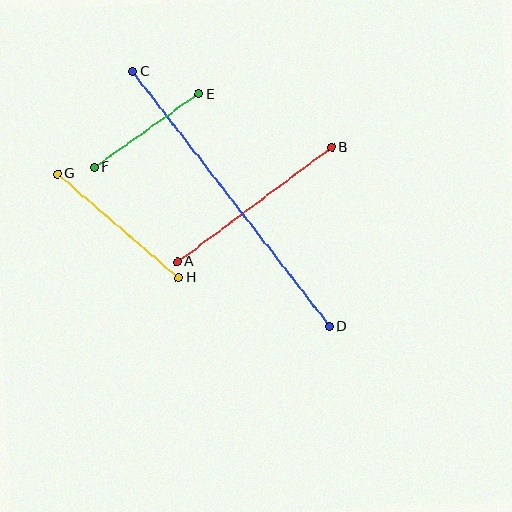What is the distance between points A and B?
The distance is approximately 192 pixels.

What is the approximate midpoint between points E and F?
The midpoint is at approximately (146, 130) pixels.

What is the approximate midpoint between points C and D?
The midpoint is at approximately (231, 199) pixels.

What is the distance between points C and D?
The distance is approximately 322 pixels.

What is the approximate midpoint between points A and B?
The midpoint is at approximately (255, 205) pixels.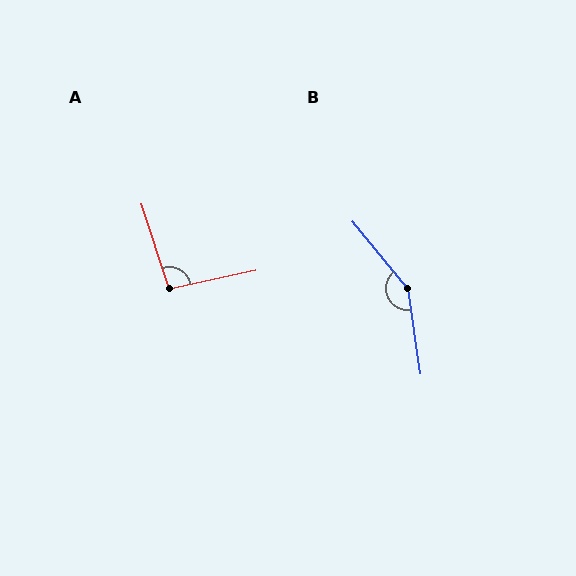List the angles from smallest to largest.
A (96°), B (149°).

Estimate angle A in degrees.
Approximately 96 degrees.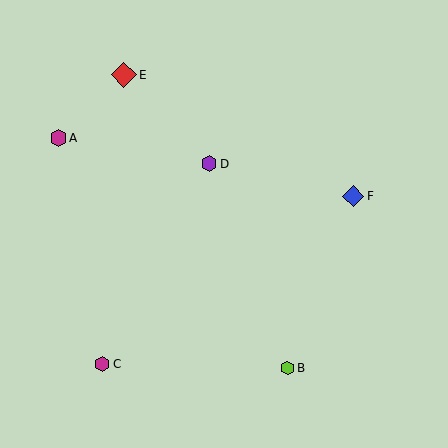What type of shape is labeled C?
Shape C is a magenta hexagon.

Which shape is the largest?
The red diamond (labeled E) is the largest.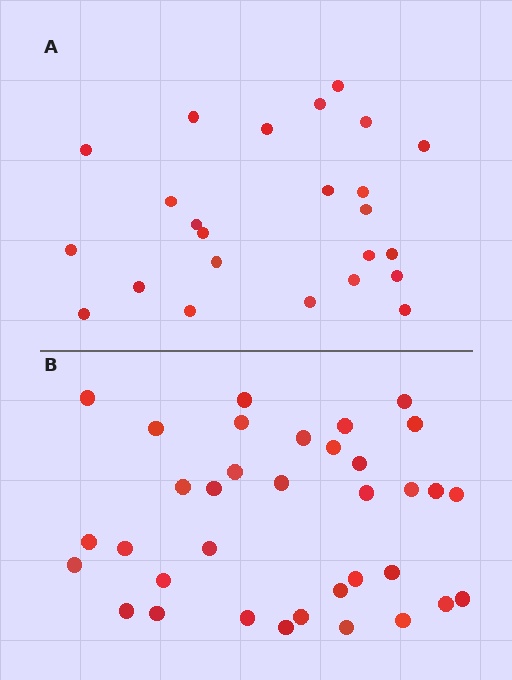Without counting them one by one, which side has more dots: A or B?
Region B (the bottom region) has more dots.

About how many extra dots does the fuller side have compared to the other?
Region B has roughly 12 or so more dots than region A.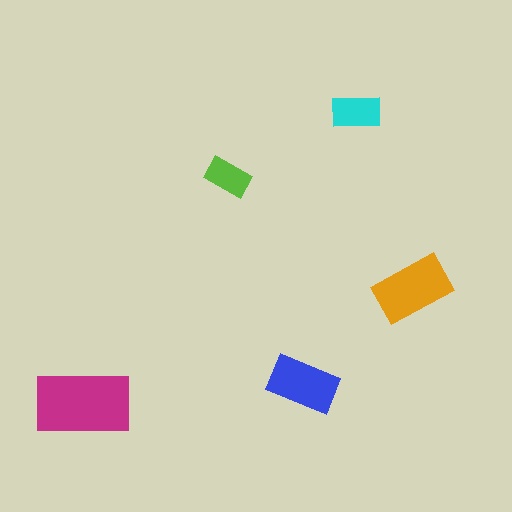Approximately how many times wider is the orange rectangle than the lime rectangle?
About 1.5 times wider.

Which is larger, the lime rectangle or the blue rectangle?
The blue one.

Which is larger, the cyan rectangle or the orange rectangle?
The orange one.